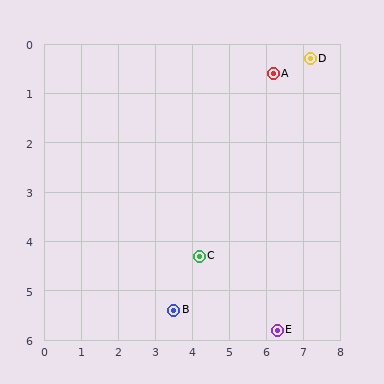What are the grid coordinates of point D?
Point D is at approximately (7.2, 0.3).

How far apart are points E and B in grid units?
Points E and B are about 2.8 grid units apart.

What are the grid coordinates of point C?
Point C is at approximately (4.2, 4.3).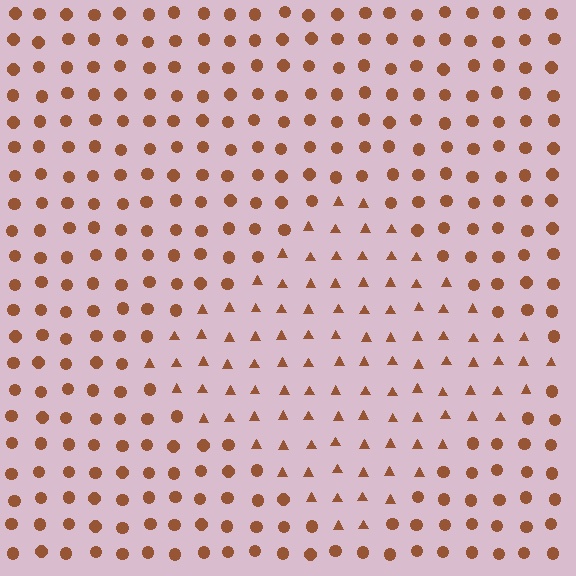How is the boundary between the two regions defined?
The boundary is defined by a change in element shape: triangles inside vs. circles outside. All elements share the same color and spacing.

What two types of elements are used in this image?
The image uses triangles inside the diamond region and circles outside it.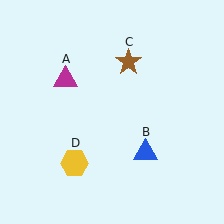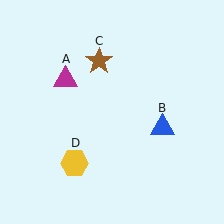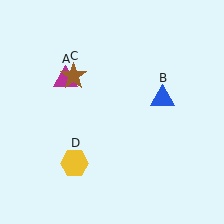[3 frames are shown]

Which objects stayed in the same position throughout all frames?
Magenta triangle (object A) and yellow hexagon (object D) remained stationary.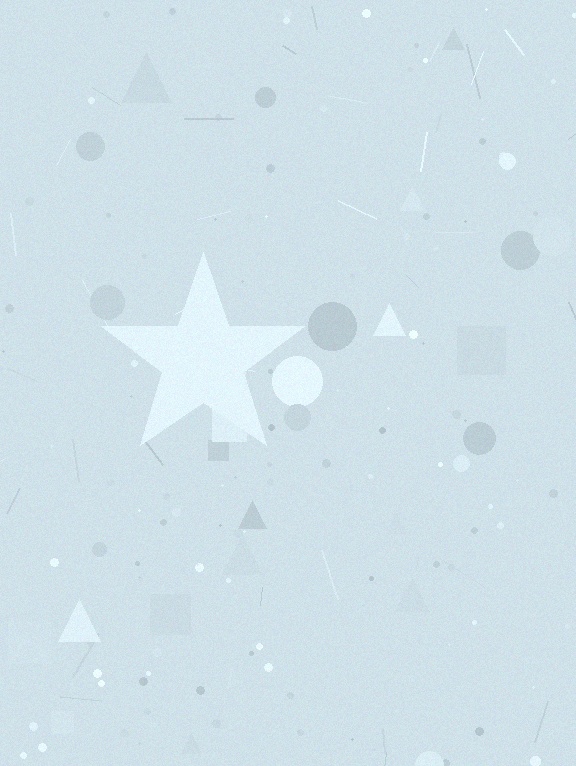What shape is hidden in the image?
A star is hidden in the image.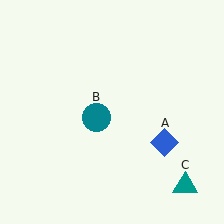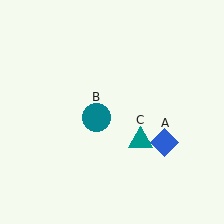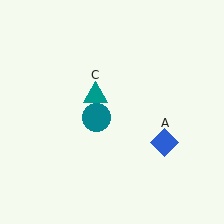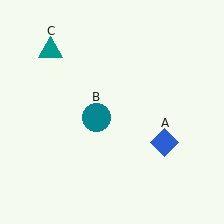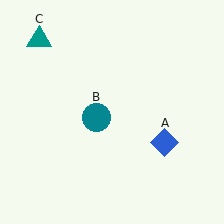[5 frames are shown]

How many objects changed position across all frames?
1 object changed position: teal triangle (object C).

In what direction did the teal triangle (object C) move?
The teal triangle (object C) moved up and to the left.